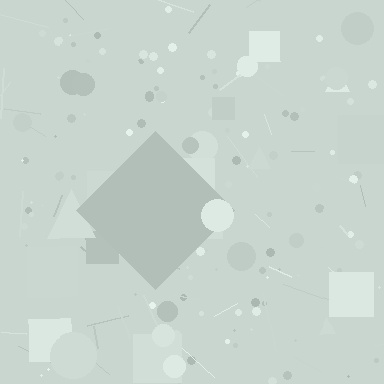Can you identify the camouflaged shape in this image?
The camouflaged shape is a diamond.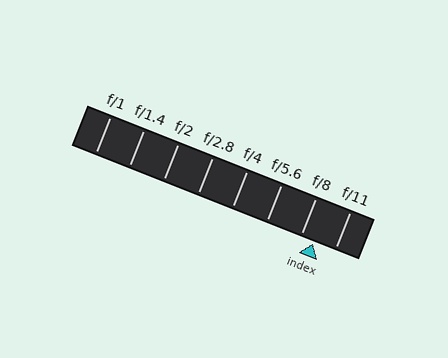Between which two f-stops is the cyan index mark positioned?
The index mark is between f/8 and f/11.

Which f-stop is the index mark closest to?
The index mark is closest to f/8.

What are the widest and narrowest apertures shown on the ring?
The widest aperture shown is f/1 and the narrowest is f/11.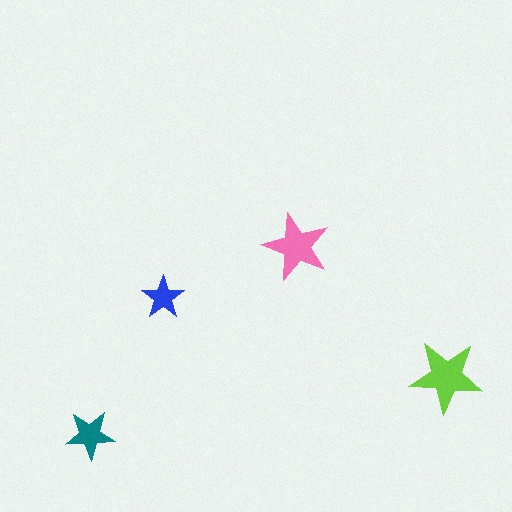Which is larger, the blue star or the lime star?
The lime one.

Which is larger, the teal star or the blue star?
The teal one.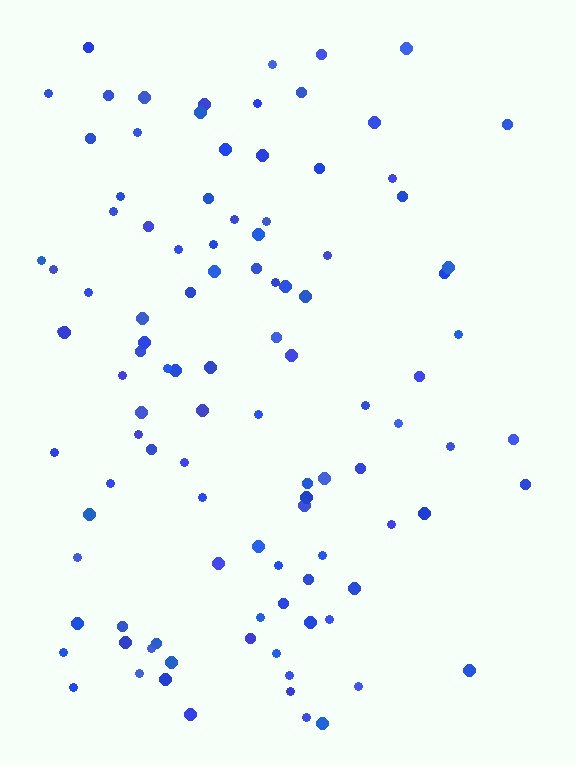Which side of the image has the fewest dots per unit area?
The right.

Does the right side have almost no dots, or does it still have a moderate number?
Still a moderate number, just noticeably fewer than the left.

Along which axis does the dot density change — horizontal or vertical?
Horizontal.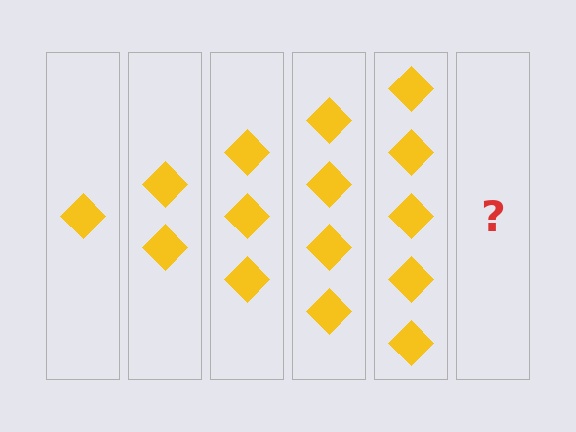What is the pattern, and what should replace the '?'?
The pattern is that each step adds one more diamond. The '?' should be 6 diamonds.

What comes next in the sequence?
The next element should be 6 diamonds.